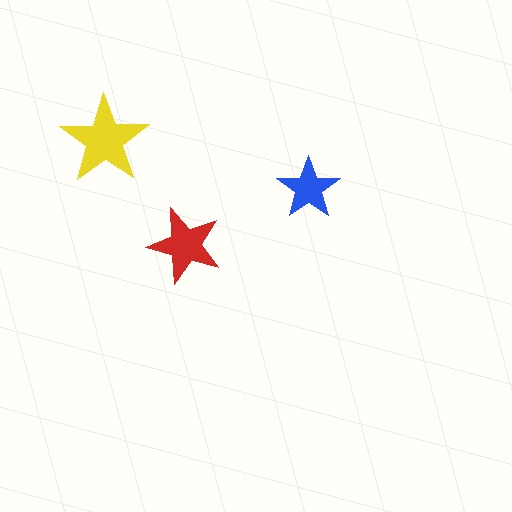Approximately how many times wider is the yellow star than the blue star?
About 1.5 times wider.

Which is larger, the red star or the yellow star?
The yellow one.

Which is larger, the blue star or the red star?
The red one.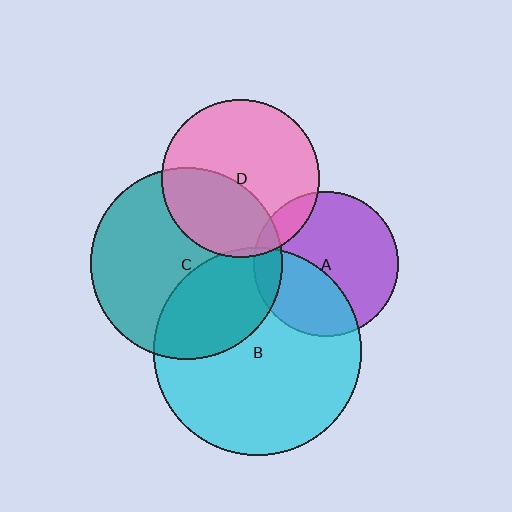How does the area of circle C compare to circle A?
Approximately 1.7 times.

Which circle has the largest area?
Circle B (cyan).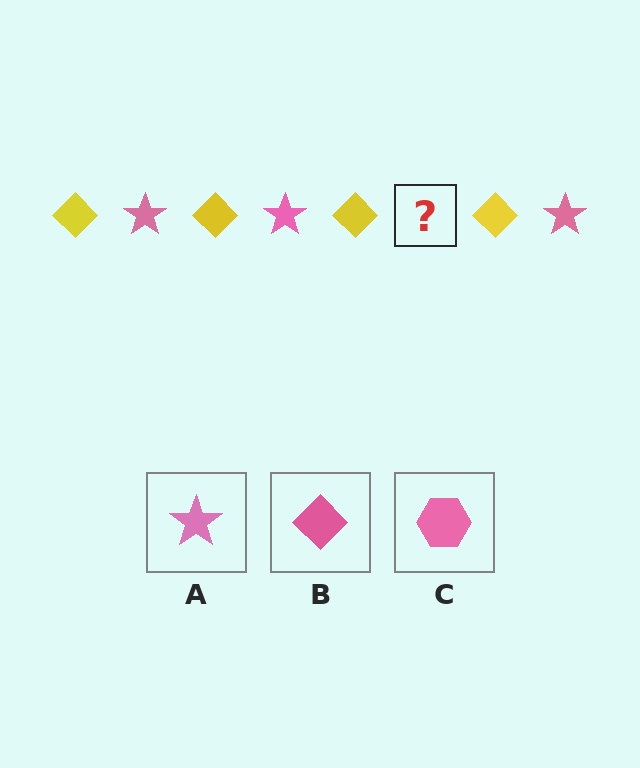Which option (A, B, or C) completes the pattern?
A.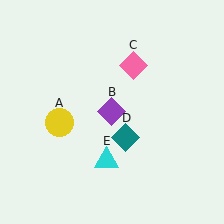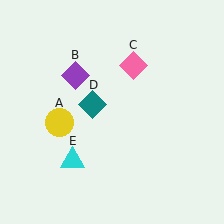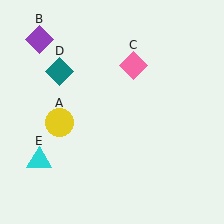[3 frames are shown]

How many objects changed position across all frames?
3 objects changed position: purple diamond (object B), teal diamond (object D), cyan triangle (object E).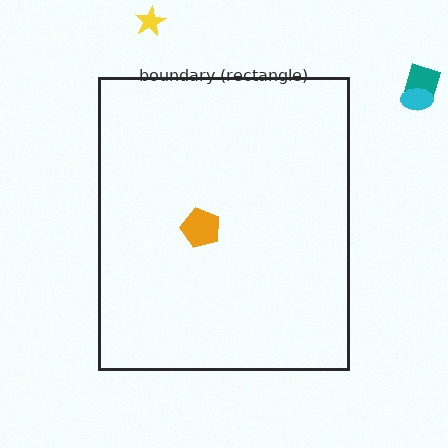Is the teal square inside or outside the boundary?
Outside.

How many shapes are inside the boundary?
1 inside, 3 outside.